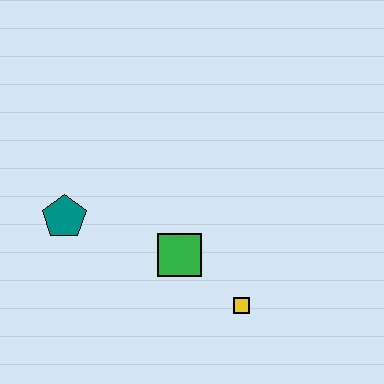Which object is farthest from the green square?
The teal pentagon is farthest from the green square.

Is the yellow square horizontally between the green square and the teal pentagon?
No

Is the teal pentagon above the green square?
Yes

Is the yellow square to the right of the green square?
Yes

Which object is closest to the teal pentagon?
The green square is closest to the teal pentagon.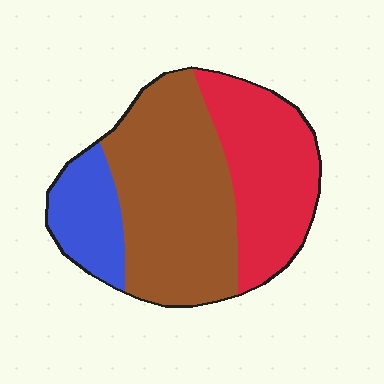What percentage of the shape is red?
Red covers about 35% of the shape.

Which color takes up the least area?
Blue, at roughly 15%.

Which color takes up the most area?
Brown, at roughly 50%.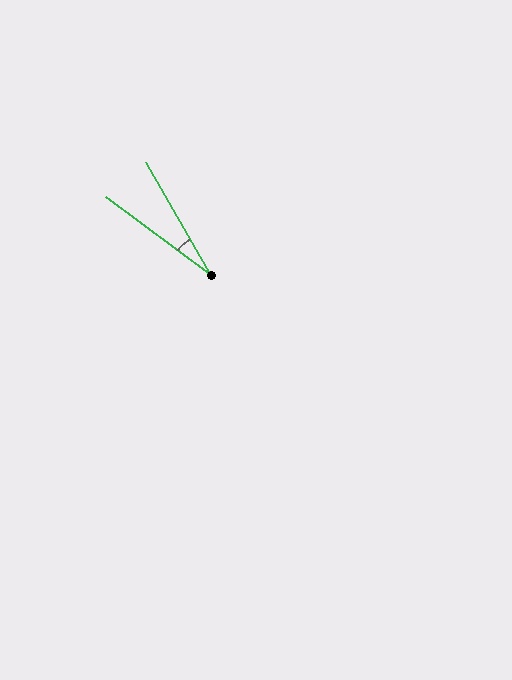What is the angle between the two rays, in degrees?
Approximately 23 degrees.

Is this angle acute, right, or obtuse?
It is acute.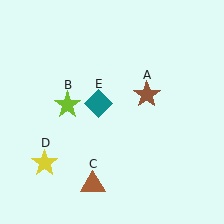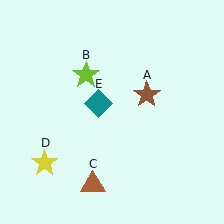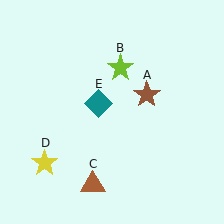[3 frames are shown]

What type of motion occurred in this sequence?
The lime star (object B) rotated clockwise around the center of the scene.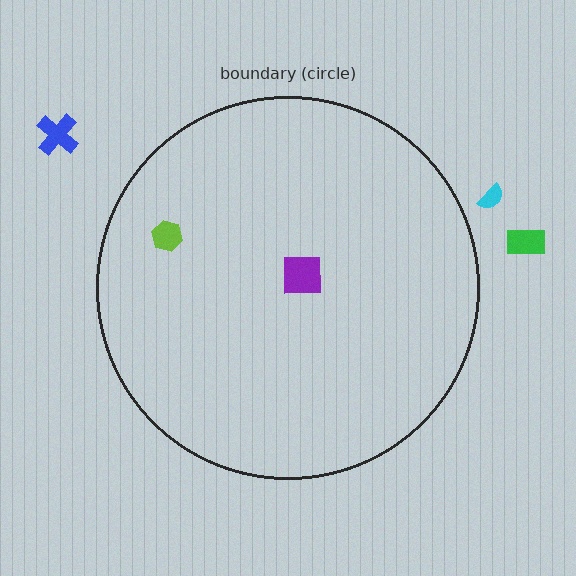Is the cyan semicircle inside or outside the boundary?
Outside.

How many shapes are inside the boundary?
2 inside, 3 outside.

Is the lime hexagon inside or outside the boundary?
Inside.